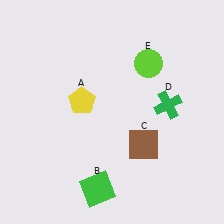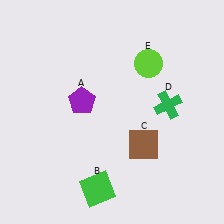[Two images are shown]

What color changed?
The pentagon (A) changed from yellow in Image 1 to purple in Image 2.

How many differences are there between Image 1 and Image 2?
There is 1 difference between the two images.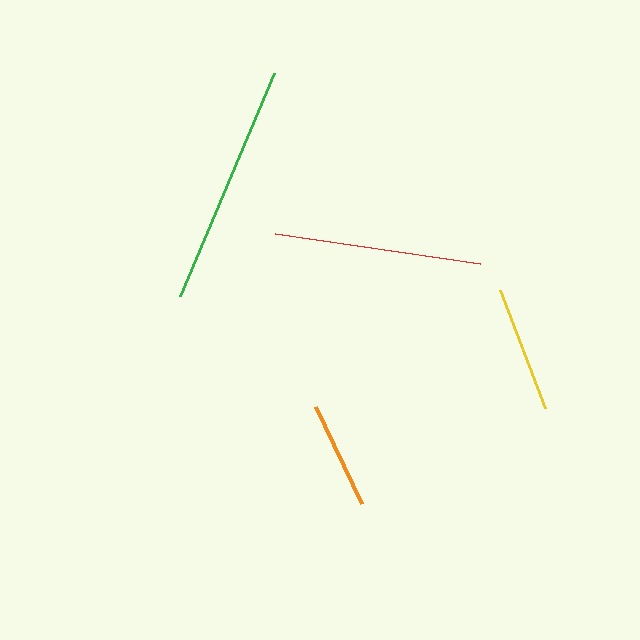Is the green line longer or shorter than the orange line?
The green line is longer than the orange line.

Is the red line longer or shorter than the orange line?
The red line is longer than the orange line.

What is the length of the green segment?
The green segment is approximately 242 pixels long.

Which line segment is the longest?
The green line is the longest at approximately 242 pixels.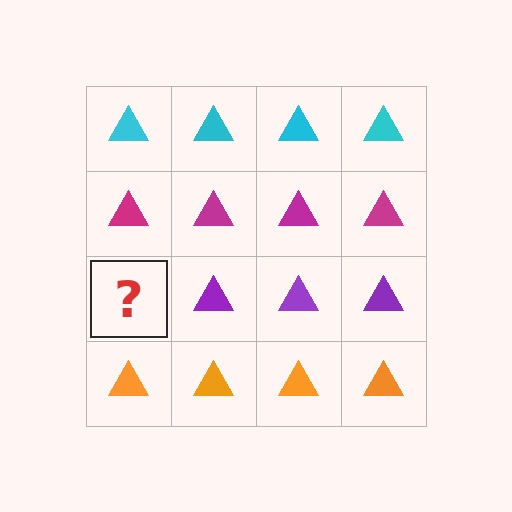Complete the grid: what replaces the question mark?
The question mark should be replaced with a purple triangle.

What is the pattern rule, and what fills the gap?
The rule is that each row has a consistent color. The gap should be filled with a purple triangle.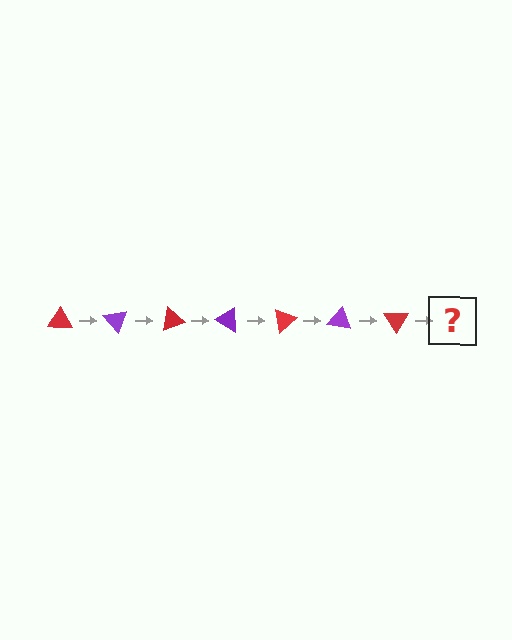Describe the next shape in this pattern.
It should be a purple triangle, rotated 350 degrees from the start.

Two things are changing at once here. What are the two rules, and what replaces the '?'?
The two rules are that it rotates 50 degrees each step and the color cycles through red and purple. The '?' should be a purple triangle, rotated 350 degrees from the start.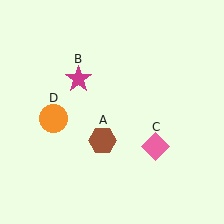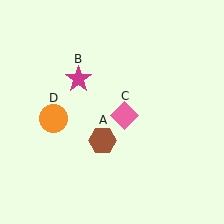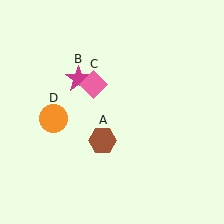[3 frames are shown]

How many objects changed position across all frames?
1 object changed position: pink diamond (object C).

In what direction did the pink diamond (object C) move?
The pink diamond (object C) moved up and to the left.